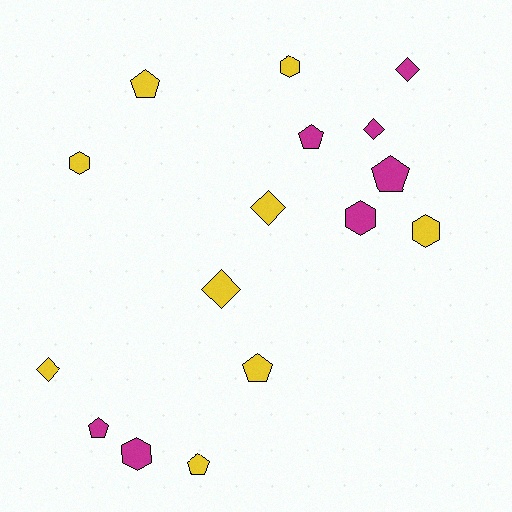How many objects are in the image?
There are 16 objects.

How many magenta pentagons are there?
There are 3 magenta pentagons.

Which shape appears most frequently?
Pentagon, with 6 objects.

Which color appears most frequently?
Yellow, with 9 objects.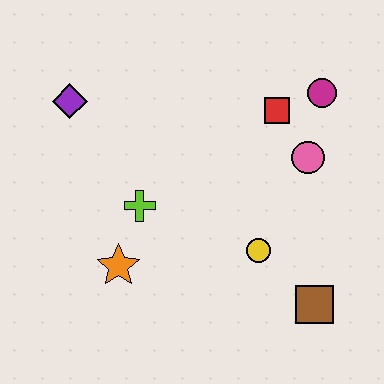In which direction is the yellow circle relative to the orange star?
The yellow circle is to the right of the orange star.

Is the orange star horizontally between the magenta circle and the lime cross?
No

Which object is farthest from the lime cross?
The magenta circle is farthest from the lime cross.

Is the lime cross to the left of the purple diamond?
No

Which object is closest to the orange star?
The lime cross is closest to the orange star.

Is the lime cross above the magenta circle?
No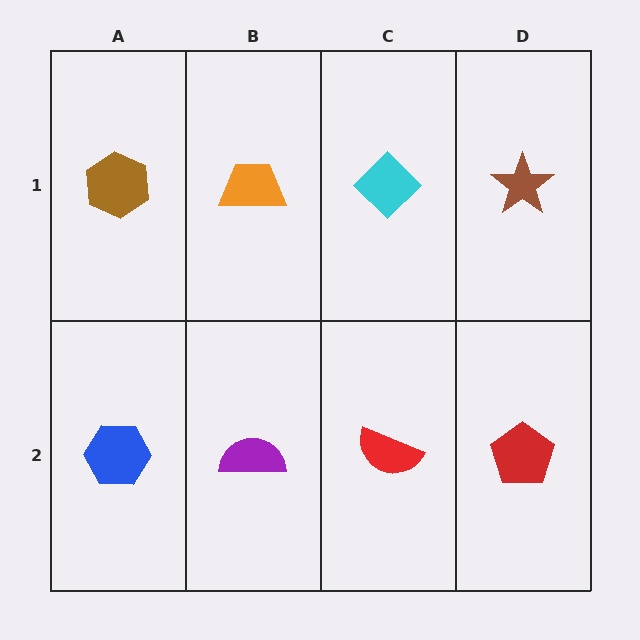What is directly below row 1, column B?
A purple semicircle.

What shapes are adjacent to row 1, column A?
A blue hexagon (row 2, column A), an orange trapezoid (row 1, column B).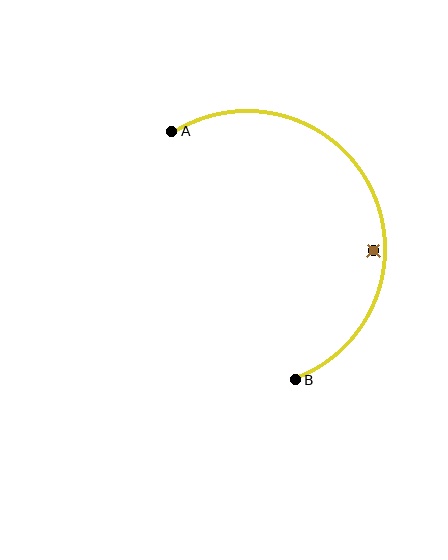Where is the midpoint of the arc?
The arc midpoint is the point on the curve farthest from the straight line joining A and B. It sits to the right of that line.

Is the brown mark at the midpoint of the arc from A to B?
No — the brown mark does not lie on the arc at all. It sits slightly inside the curve.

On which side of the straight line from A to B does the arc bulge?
The arc bulges to the right of the straight line connecting A and B.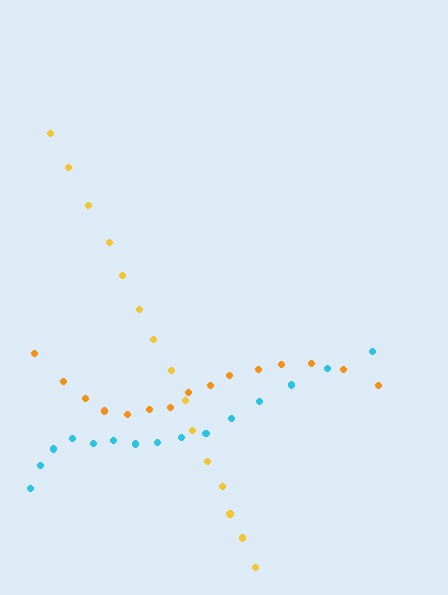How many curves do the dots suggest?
There are 3 distinct paths.